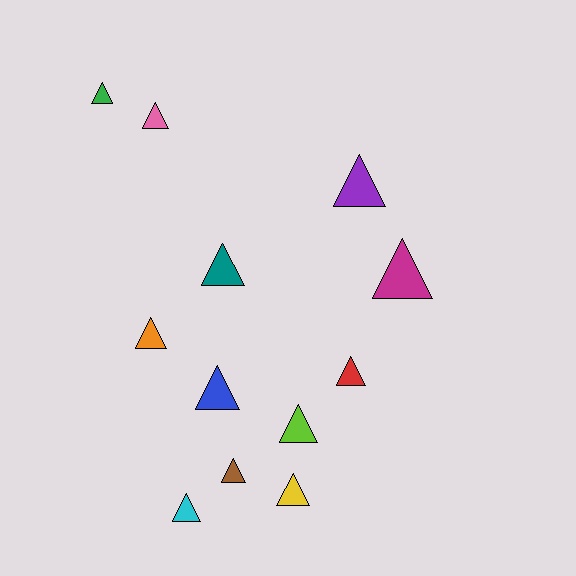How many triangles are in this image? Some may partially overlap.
There are 12 triangles.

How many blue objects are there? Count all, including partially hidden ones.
There is 1 blue object.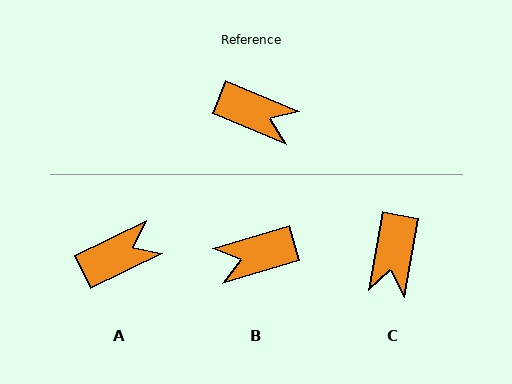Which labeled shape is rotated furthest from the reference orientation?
B, about 141 degrees away.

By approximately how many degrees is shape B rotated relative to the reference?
Approximately 141 degrees clockwise.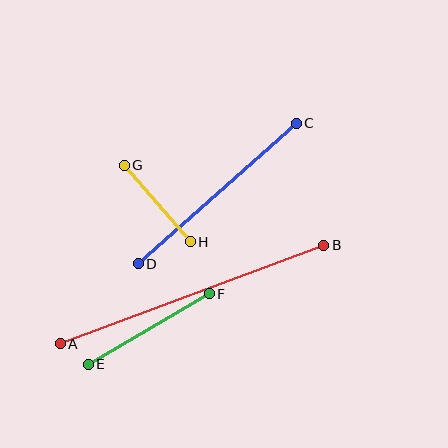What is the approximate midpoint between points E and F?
The midpoint is at approximately (149, 329) pixels.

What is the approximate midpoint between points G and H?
The midpoint is at approximately (157, 204) pixels.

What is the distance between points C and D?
The distance is approximately 212 pixels.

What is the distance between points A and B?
The distance is approximately 281 pixels.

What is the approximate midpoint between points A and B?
The midpoint is at approximately (192, 295) pixels.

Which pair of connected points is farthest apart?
Points A and B are farthest apart.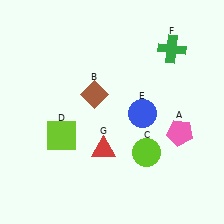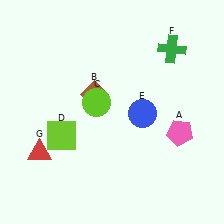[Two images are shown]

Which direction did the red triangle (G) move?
The red triangle (G) moved left.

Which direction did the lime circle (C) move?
The lime circle (C) moved up.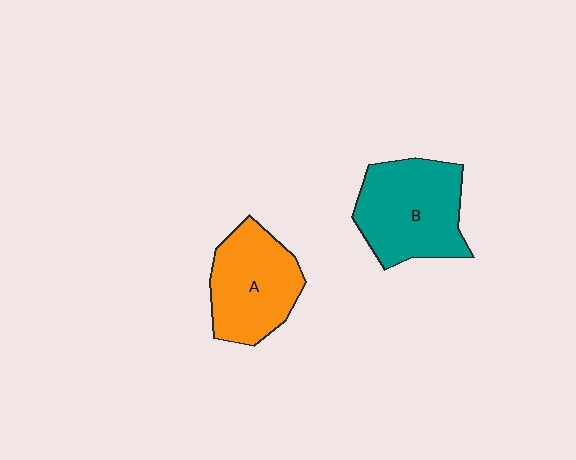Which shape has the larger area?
Shape B (teal).